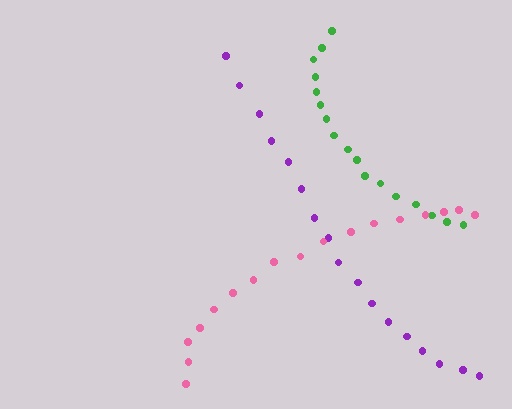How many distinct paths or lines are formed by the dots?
There are 3 distinct paths.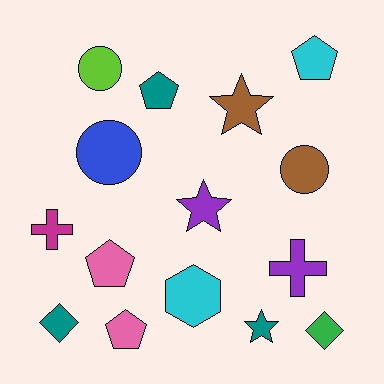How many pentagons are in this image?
There are 4 pentagons.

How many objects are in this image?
There are 15 objects.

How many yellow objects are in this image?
There are no yellow objects.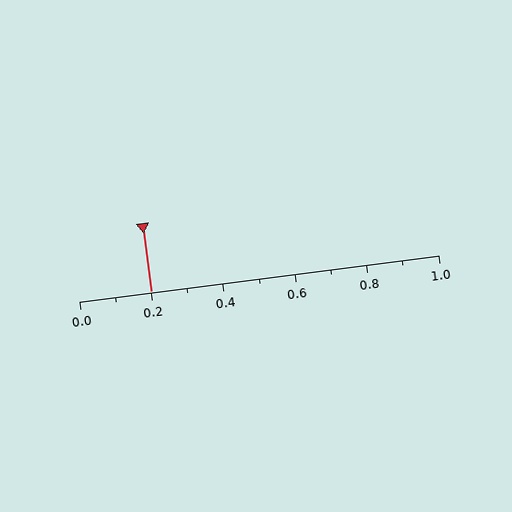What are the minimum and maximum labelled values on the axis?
The axis runs from 0.0 to 1.0.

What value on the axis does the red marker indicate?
The marker indicates approximately 0.2.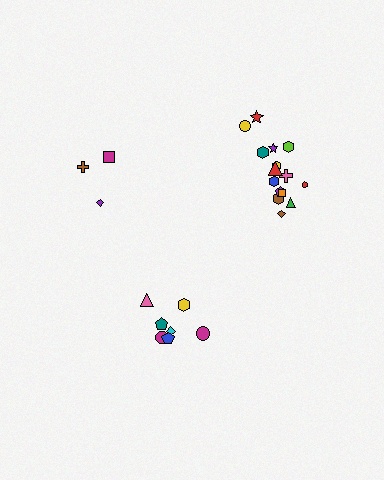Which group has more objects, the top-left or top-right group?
The top-right group.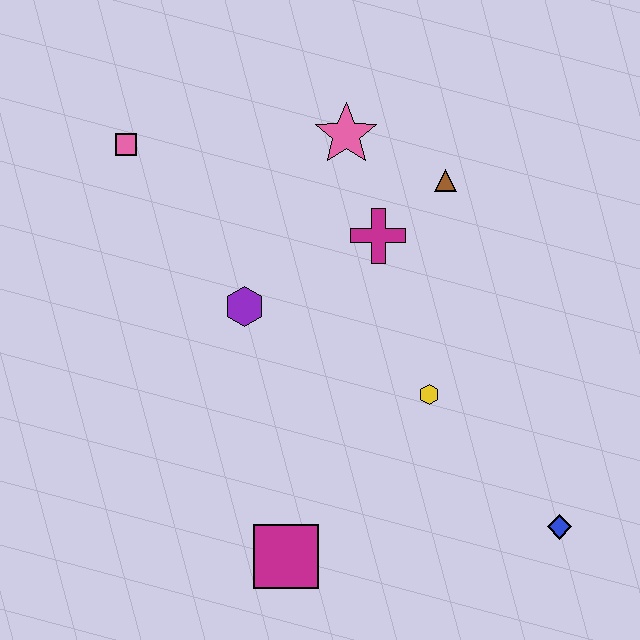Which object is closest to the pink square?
The purple hexagon is closest to the pink square.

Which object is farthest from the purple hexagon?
The blue diamond is farthest from the purple hexagon.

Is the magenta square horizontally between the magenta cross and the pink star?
No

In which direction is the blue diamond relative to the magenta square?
The blue diamond is to the right of the magenta square.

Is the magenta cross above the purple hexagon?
Yes